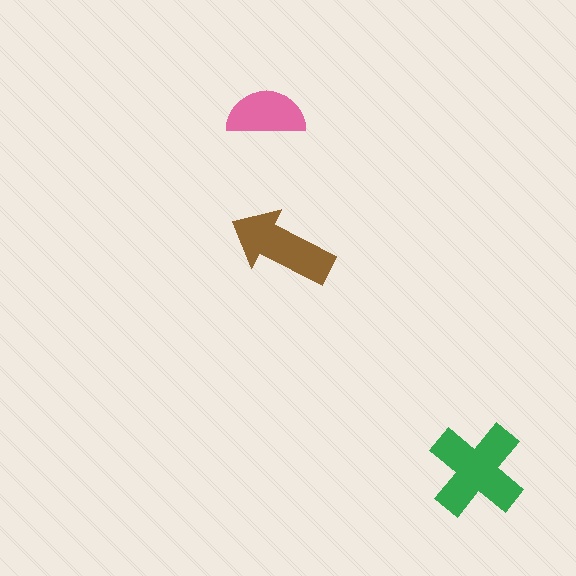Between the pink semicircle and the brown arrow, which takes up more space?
The brown arrow.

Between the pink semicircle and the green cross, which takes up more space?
The green cross.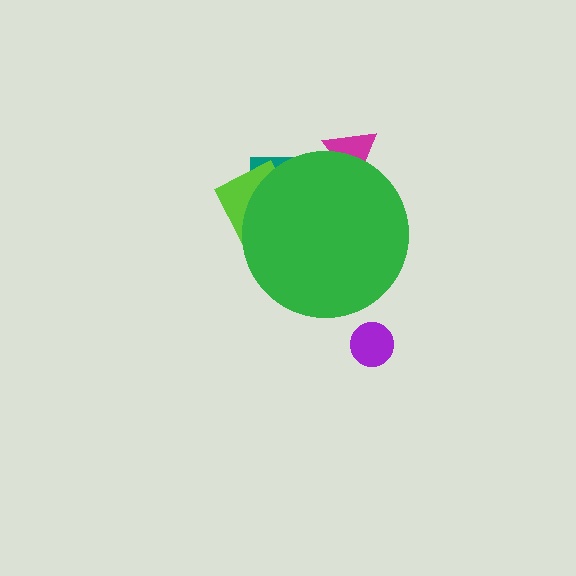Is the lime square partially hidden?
Yes, the lime square is partially hidden behind the green circle.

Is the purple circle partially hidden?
No, the purple circle is fully visible.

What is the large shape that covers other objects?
A green circle.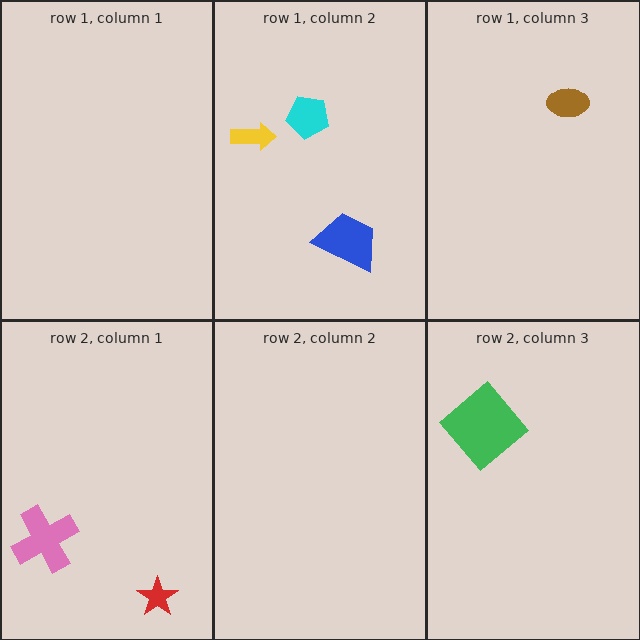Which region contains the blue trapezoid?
The row 1, column 2 region.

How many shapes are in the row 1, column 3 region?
1.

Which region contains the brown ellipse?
The row 1, column 3 region.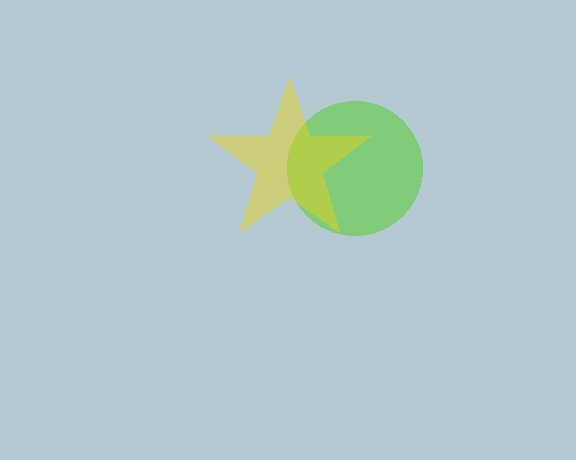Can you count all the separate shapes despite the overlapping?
Yes, there are 2 separate shapes.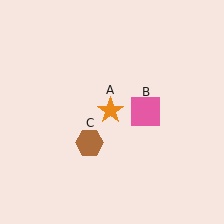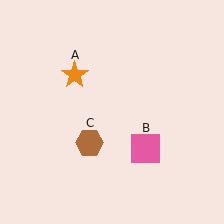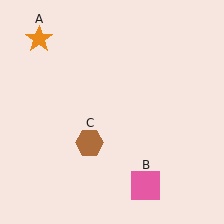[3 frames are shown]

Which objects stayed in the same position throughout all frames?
Brown hexagon (object C) remained stationary.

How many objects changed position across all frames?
2 objects changed position: orange star (object A), pink square (object B).